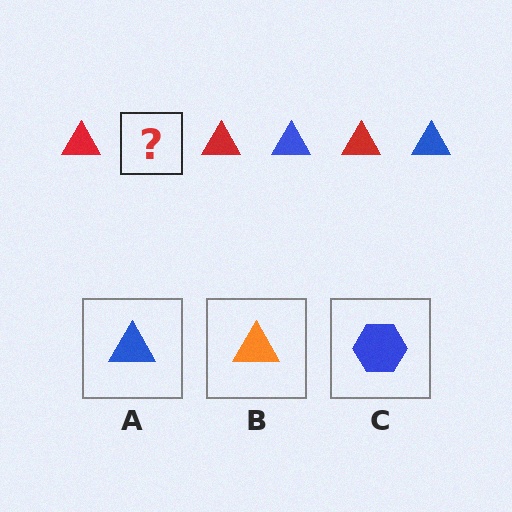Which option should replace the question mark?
Option A.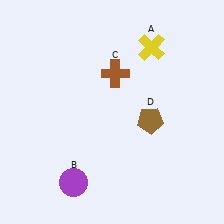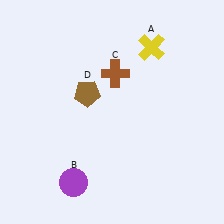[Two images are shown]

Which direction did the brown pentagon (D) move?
The brown pentagon (D) moved left.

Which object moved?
The brown pentagon (D) moved left.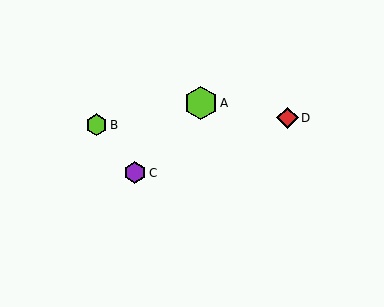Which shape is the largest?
The lime hexagon (labeled A) is the largest.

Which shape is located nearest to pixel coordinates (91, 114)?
The lime hexagon (labeled B) at (97, 125) is nearest to that location.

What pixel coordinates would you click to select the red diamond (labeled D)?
Click at (288, 118) to select the red diamond D.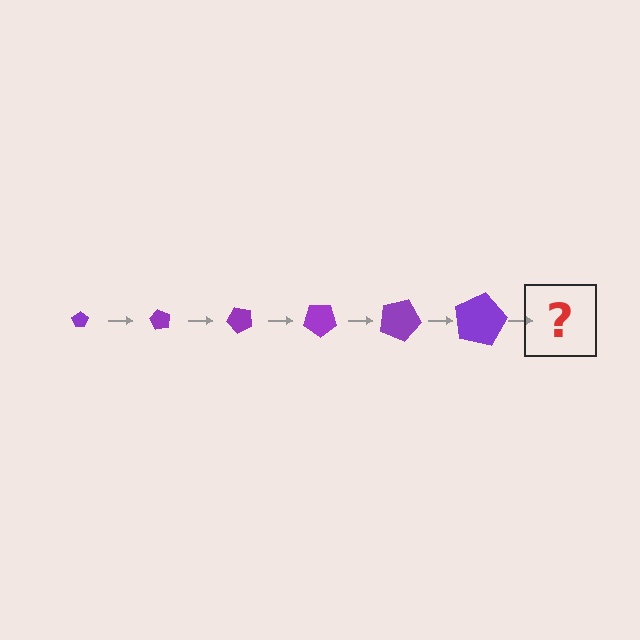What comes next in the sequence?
The next element should be a pentagon, larger than the previous one and rotated 360 degrees from the start.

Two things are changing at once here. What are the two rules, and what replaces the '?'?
The two rules are that the pentagon grows larger each step and it rotates 60 degrees each step. The '?' should be a pentagon, larger than the previous one and rotated 360 degrees from the start.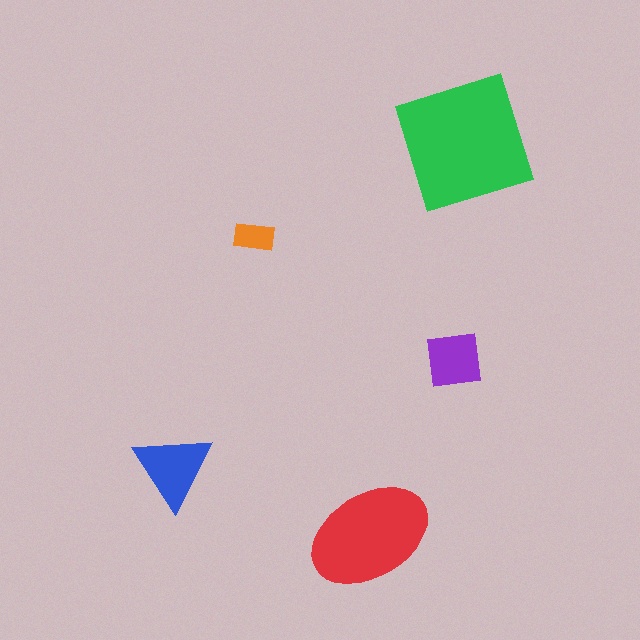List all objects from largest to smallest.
The green square, the red ellipse, the blue triangle, the purple square, the orange rectangle.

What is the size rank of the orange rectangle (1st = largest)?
5th.